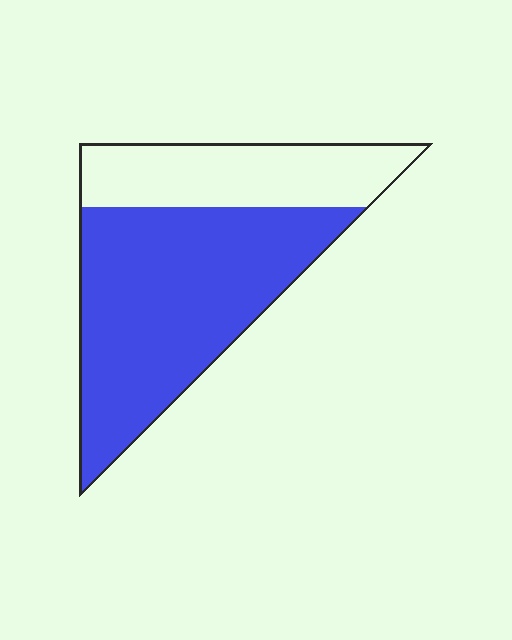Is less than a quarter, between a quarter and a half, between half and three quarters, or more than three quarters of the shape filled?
Between half and three quarters.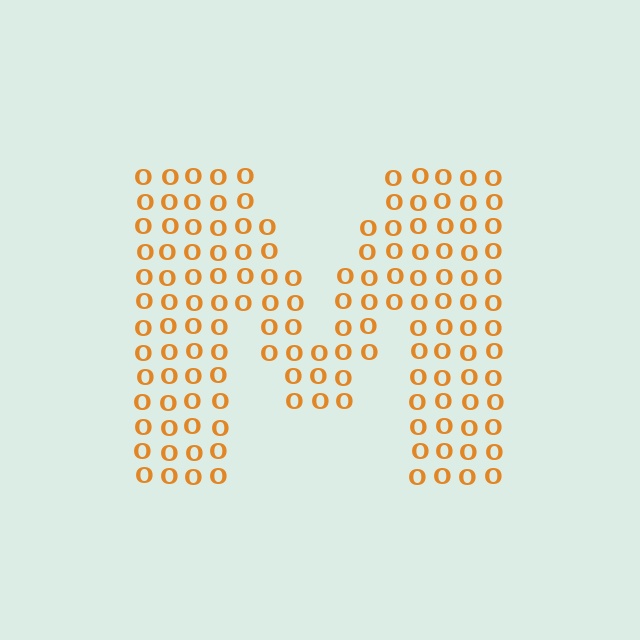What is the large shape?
The large shape is the letter M.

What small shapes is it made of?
It is made of small letter O's.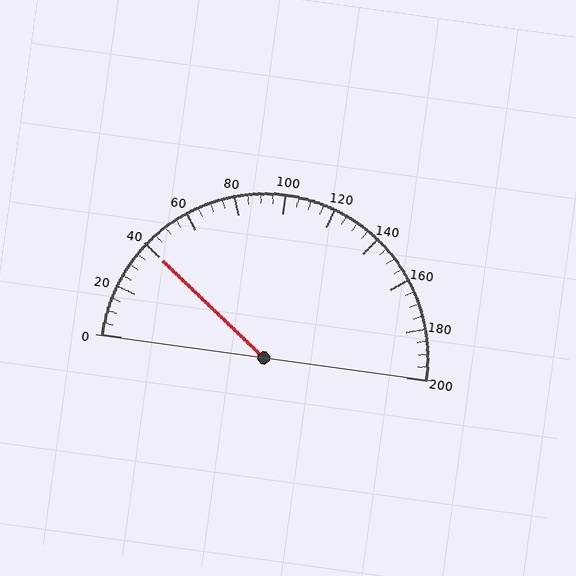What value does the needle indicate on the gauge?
The needle indicates approximately 40.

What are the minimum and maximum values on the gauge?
The gauge ranges from 0 to 200.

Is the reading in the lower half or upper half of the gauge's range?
The reading is in the lower half of the range (0 to 200).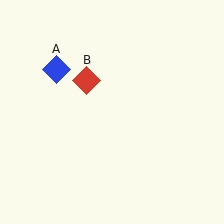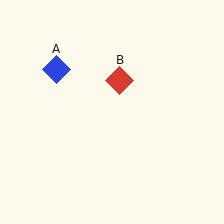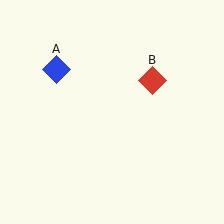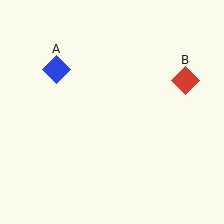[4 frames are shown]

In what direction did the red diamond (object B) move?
The red diamond (object B) moved right.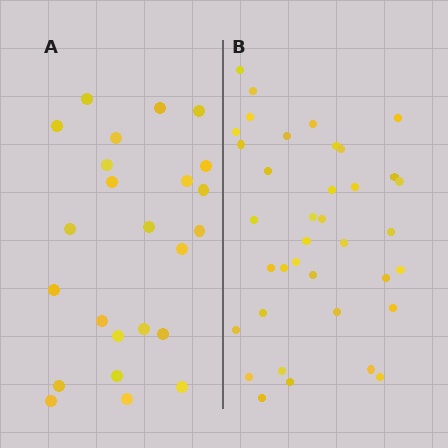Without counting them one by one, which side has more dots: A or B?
Region B (the right region) has more dots.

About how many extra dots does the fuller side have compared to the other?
Region B has approximately 15 more dots than region A.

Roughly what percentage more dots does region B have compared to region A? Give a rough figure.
About 55% more.